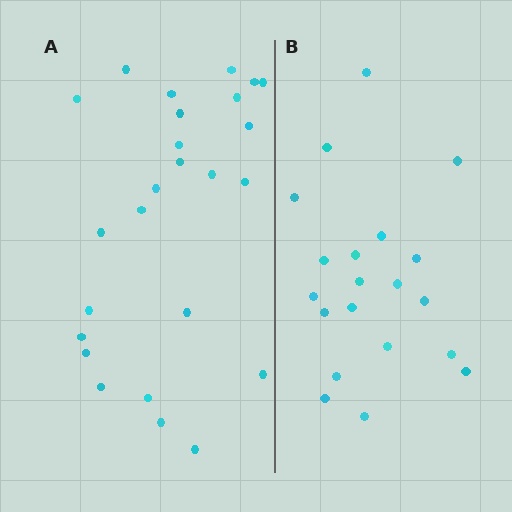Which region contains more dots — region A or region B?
Region A (the left region) has more dots.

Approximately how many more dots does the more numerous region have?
Region A has about 5 more dots than region B.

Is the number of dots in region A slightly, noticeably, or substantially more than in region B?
Region A has noticeably more, but not dramatically so. The ratio is roughly 1.2 to 1.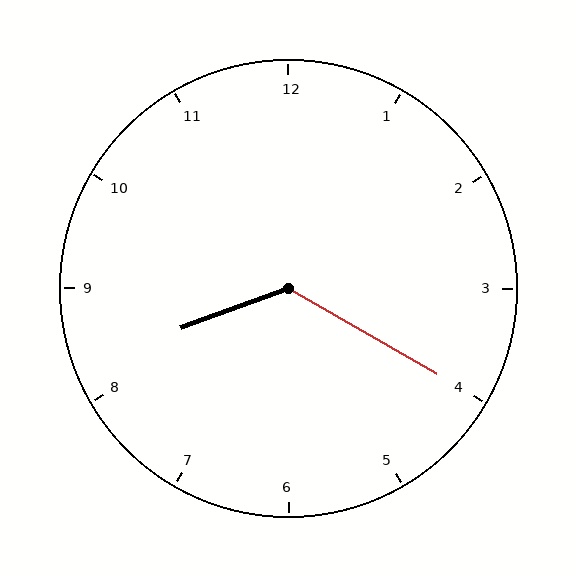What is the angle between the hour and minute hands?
Approximately 130 degrees.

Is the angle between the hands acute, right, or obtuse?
It is obtuse.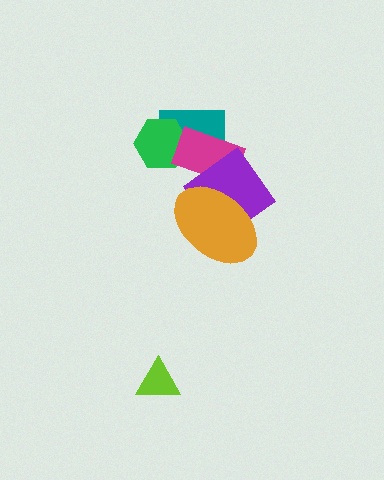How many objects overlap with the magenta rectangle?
4 objects overlap with the magenta rectangle.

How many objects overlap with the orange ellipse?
2 objects overlap with the orange ellipse.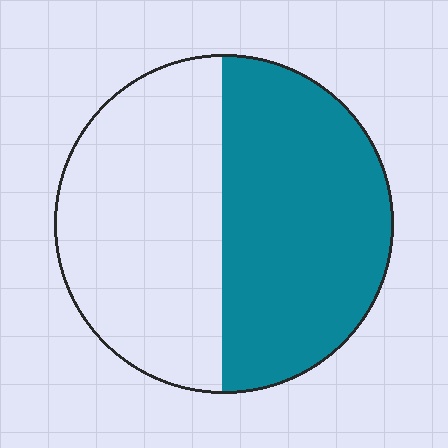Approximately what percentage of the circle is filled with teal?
Approximately 50%.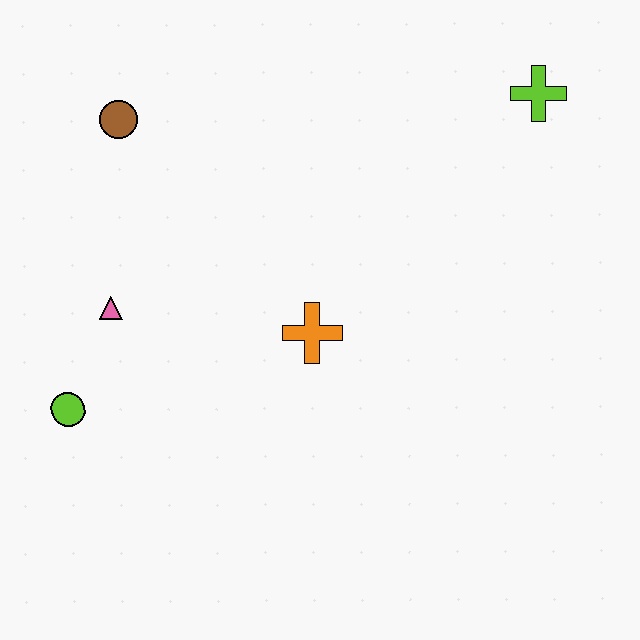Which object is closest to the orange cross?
The pink triangle is closest to the orange cross.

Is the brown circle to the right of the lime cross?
No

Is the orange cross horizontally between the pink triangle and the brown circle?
No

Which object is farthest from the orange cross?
The lime cross is farthest from the orange cross.